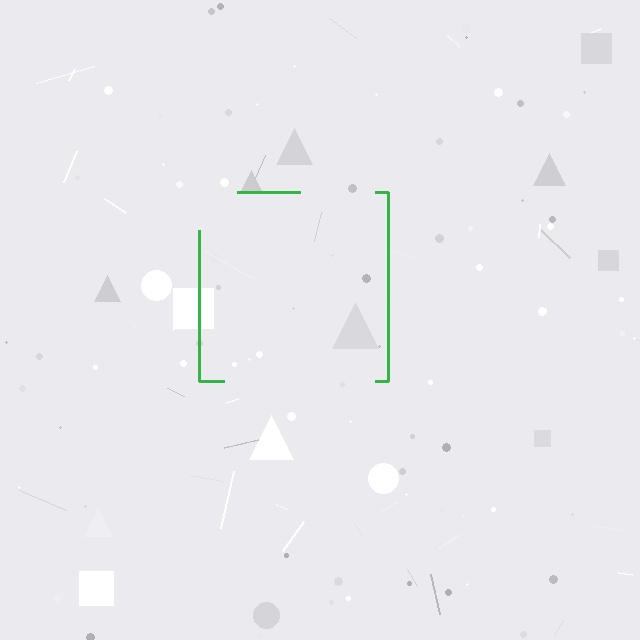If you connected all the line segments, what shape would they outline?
They would outline a square.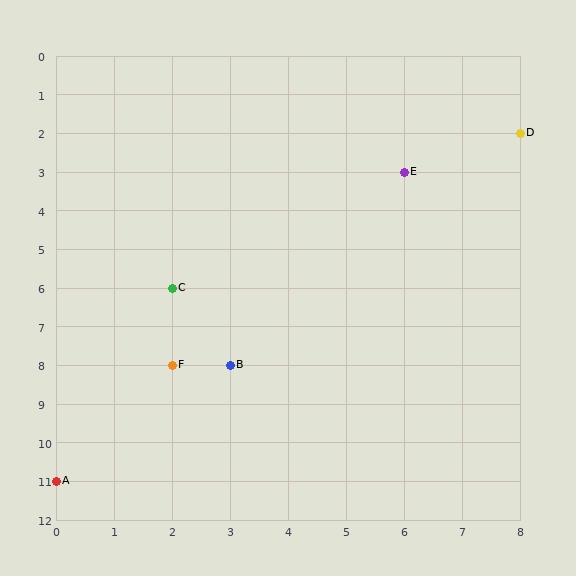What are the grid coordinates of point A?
Point A is at grid coordinates (0, 11).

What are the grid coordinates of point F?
Point F is at grid coordinates (2, 8).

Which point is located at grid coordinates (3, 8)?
Point B is at (3, 8).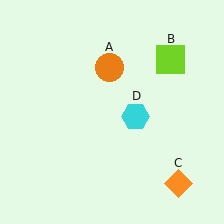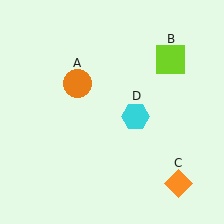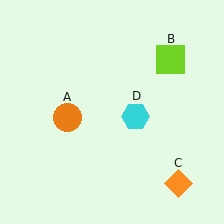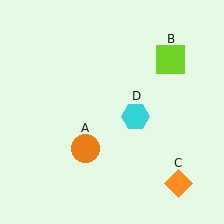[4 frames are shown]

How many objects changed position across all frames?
1 object changed position: orange circle (object A).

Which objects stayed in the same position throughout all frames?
Lime square (object B) and orange diamond (object C) and cyan hexagon (object D) remained stationary.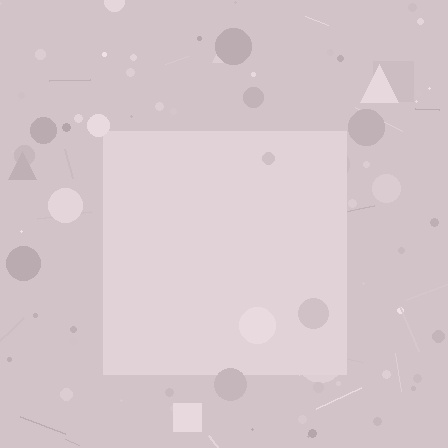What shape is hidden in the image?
A square is hidden in the image.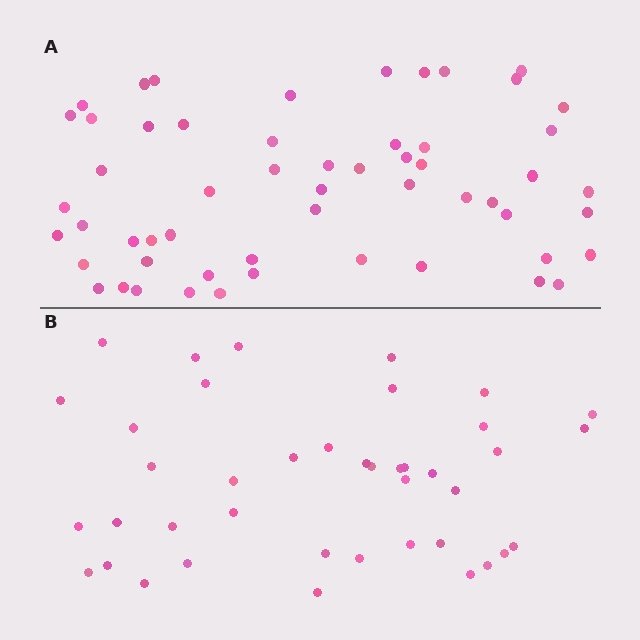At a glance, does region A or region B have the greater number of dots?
Region A (the top region) has more dots.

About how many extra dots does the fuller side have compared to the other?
Region A has approximately 15 more dots than region B.